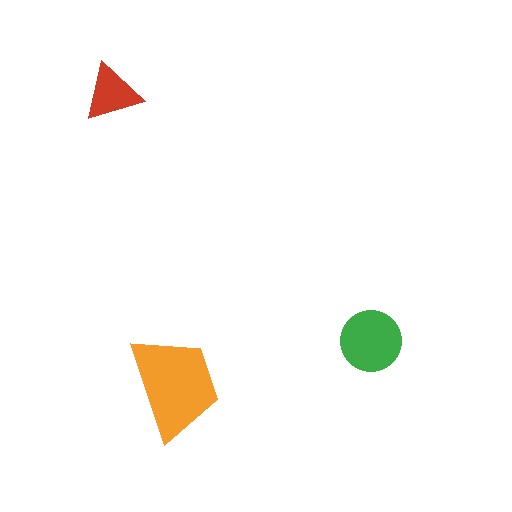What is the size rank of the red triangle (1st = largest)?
3rd.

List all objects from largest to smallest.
The orange trapezoid, the green circle, the red triangle.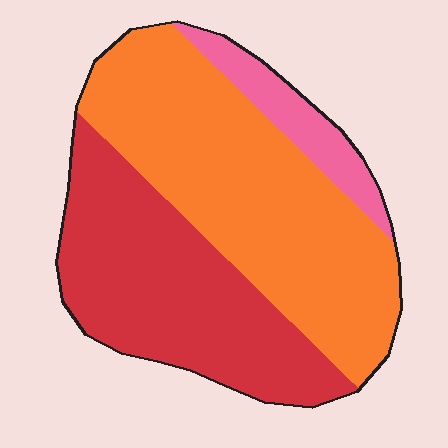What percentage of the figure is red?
Red takes up about two fifths (2/5) of the figure.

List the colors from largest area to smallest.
From largest to smallest: orange, red, pink.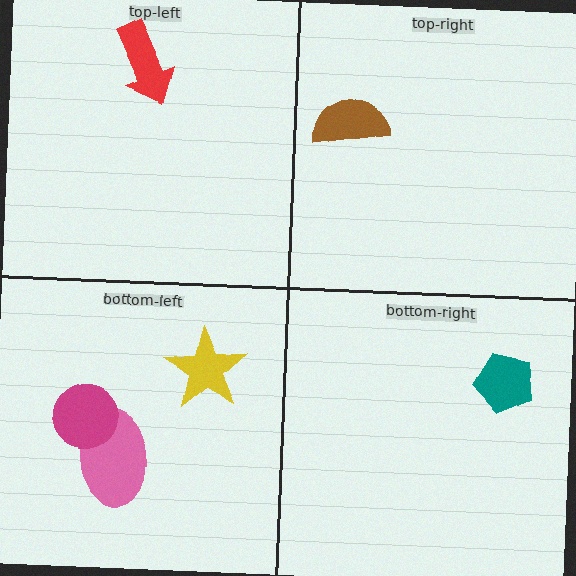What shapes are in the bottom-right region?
The teal pentagon.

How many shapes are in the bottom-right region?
1.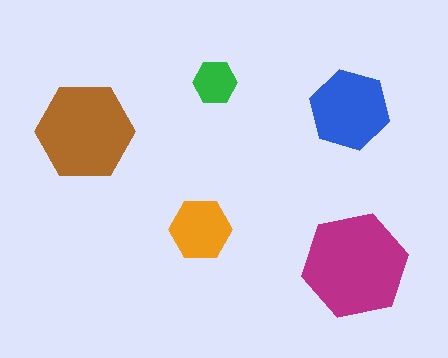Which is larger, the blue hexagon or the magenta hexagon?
The magenta one.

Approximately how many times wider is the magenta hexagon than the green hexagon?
About 2.5 times wider.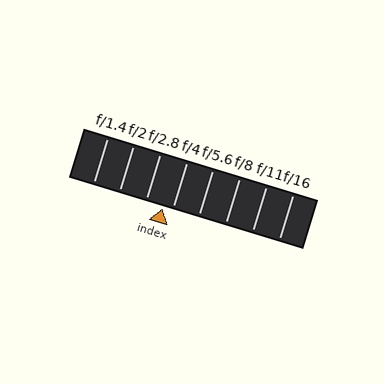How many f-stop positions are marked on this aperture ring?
There are 8 f-stop positions marked.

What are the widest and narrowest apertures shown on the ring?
The widest aperture shown is f/1.4 and the narrowest is f/16.